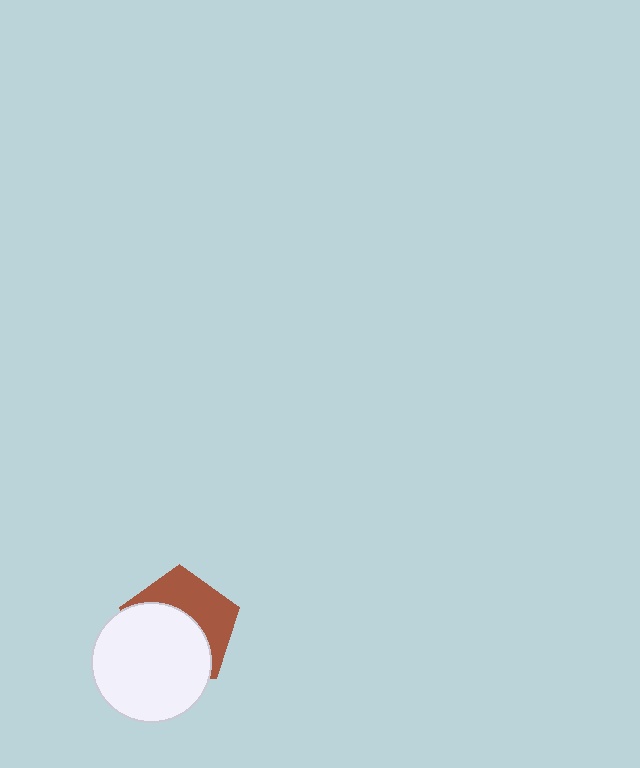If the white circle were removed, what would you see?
You would see the complete brown pentagon.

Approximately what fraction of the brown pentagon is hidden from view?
Roughly 57% of the brown pentagon is hidden behind the white circle.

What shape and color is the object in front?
The object in front is a white circle.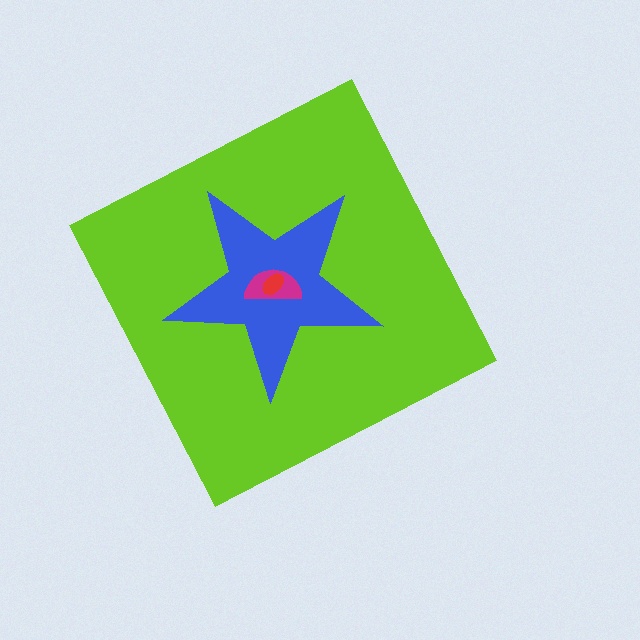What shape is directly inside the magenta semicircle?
The red ellipse.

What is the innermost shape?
The red ellipse.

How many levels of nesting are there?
4.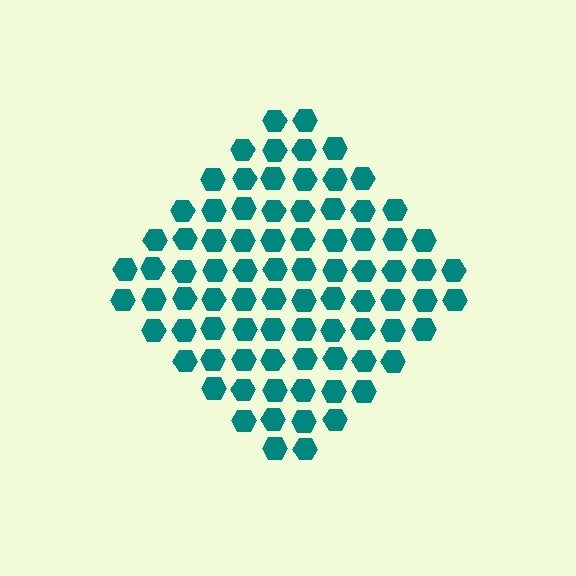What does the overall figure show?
The overall figure shows a diamond.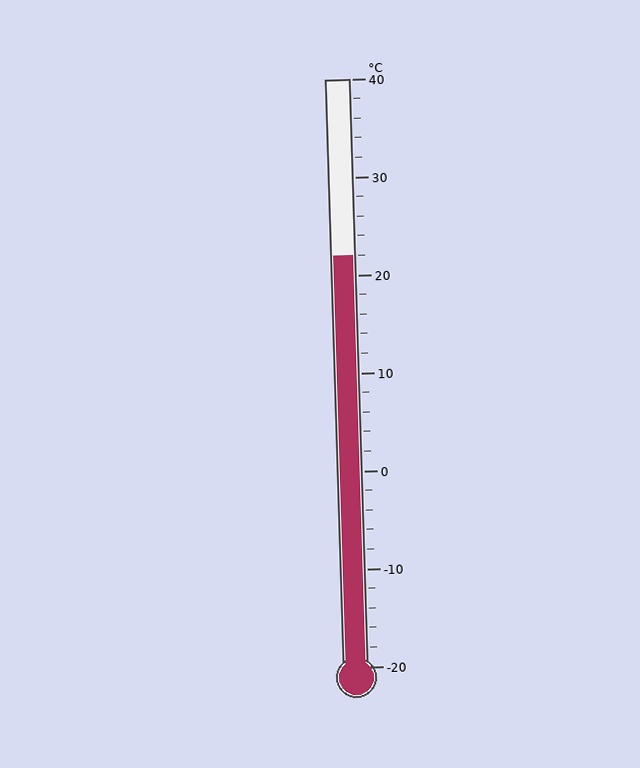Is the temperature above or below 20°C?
The temperature is above 20°C.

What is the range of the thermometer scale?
The thermometer scale ranges from -20°C to 40°C.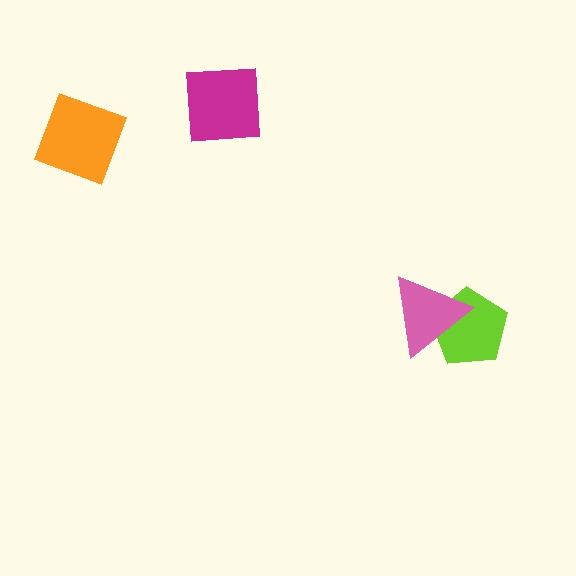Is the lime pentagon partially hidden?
Yes, it is partially covered by another shape.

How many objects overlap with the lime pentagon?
1 object overlaps with the lime pentagon.